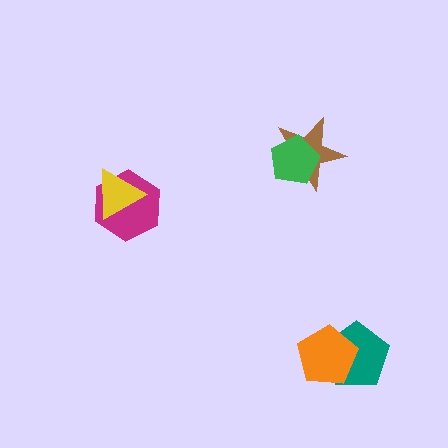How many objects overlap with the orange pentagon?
1 object overlaps with the orange pentagon.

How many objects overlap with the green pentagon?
1 object overlaps with the green pentagon.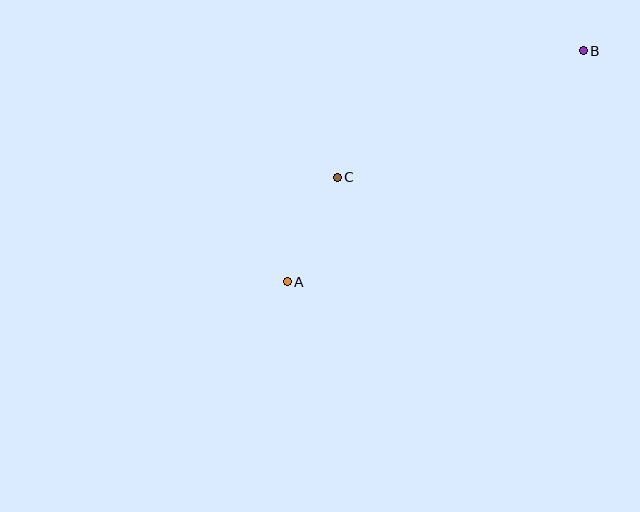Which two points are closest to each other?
Points A and C are closest to each other.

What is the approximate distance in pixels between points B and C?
The distance between B and C is approximately 277 pixels.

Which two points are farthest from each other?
Points A and B are farthest from each other.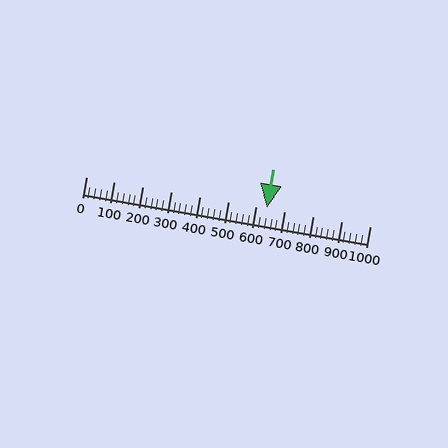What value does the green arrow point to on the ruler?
The green arrow points to approximately 638.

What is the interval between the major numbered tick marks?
The major tick marks are spaced 100 units apart.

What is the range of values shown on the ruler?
The ruler shows values from 0 to 1000.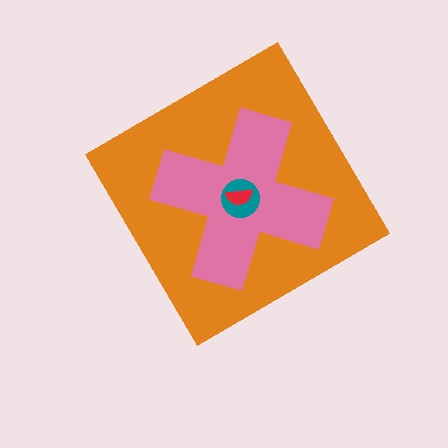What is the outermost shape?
The orange diamond.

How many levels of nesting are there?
4.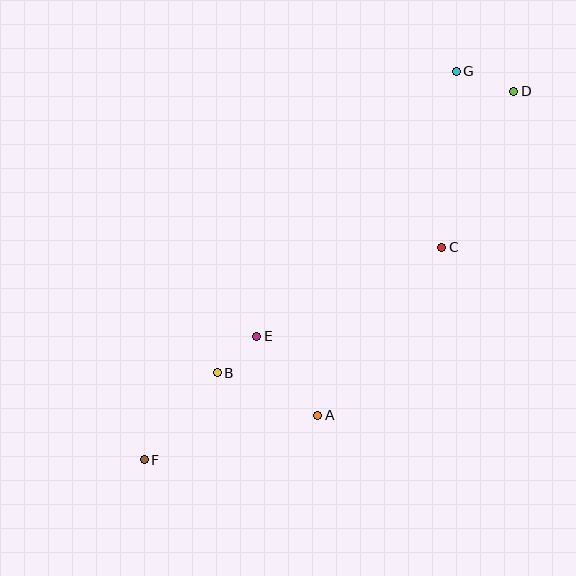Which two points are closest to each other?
Points B and E are closest to each other.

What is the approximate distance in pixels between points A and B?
The distance between A and B is approximately 109 pixels.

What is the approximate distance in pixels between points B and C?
The distance between B and C is approximately 258 pixels.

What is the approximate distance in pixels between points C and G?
The distance between C and G is approximately 176 pixels.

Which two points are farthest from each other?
Points D and F are farthest from each other.